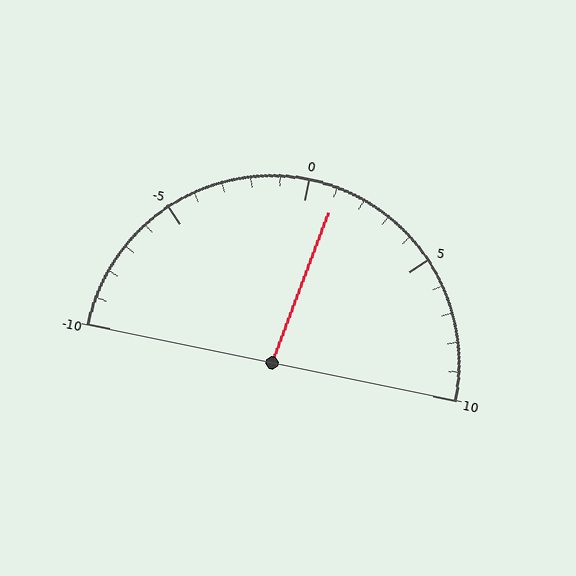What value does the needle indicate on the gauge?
The needle indicates approximately 1.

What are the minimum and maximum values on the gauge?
The gauge ranges from -10 to 10.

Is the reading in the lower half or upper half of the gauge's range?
The reading is in the upper half of the range (-10 to 10).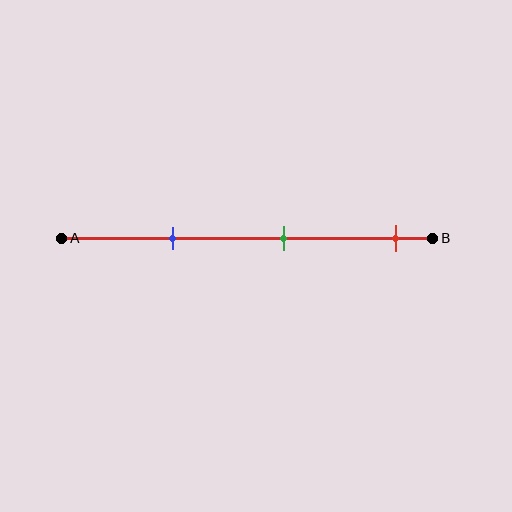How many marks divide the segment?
There are 3 marks dividing the segment.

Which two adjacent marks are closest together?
The blue and green marks are the closest adjacent pair.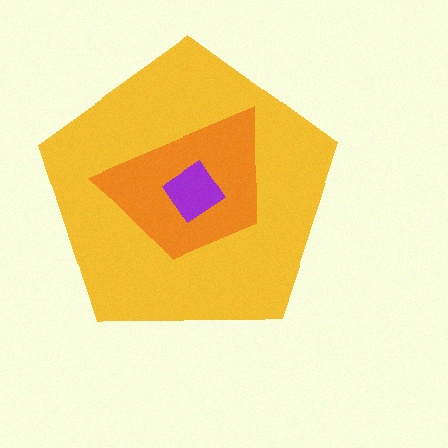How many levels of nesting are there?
3.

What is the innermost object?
The purple diamond.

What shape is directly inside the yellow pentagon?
The orange trapezoid.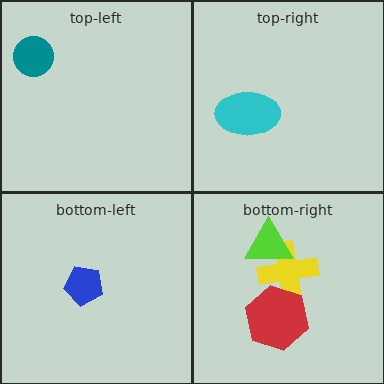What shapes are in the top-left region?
The teal circle.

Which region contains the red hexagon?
The bottom-right region.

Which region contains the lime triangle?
The bottom-right region.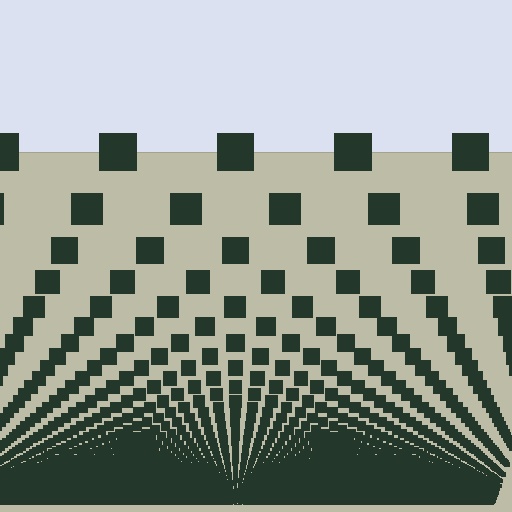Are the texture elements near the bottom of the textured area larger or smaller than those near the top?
Smaller. The gradient is inverted — elements near the bottom are smaller and denser.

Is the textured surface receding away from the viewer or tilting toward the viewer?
The surface appears to tilt toward the viewer. Texture elements get larger and sparser toward the top.